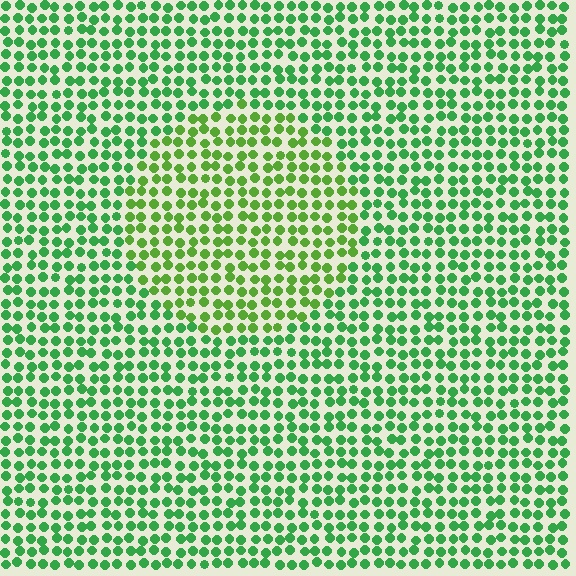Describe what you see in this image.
The image is filled with small green elements in a uniform arrangement. A circle-shaped region is visible where the elements are tinted to a slightly different hue, forming a subtle color boundary.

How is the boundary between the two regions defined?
The boundary is defined purely by a slight shift in hue (about 29 degrees). Spacing, size, and orientation are identical on both sides.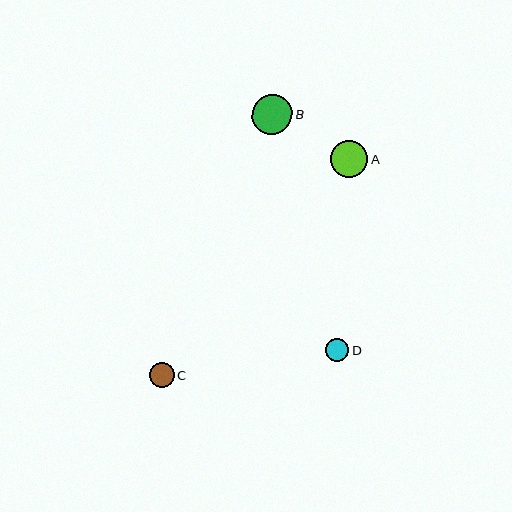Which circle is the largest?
Circle B is the largest with a size of approximately 40 pixels.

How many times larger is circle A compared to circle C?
Circle A is approximately 1.5 times the size of circle C.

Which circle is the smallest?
Circle D is the smallest with a size of approximately 23 pixels.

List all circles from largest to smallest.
From largest to smallest: B, A, C, D.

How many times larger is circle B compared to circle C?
Circle B is approximately 1.6 times the size of circle C.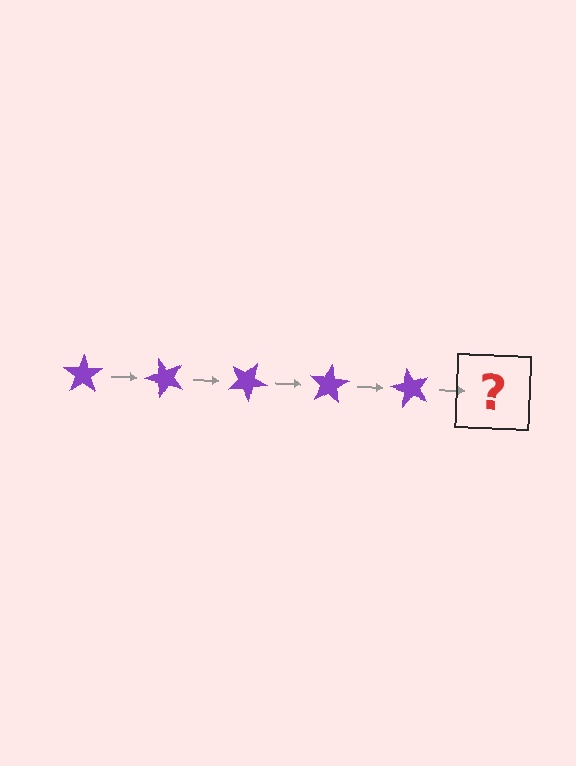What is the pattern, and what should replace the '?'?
The pattern is that the star rotates 50 degrees each step. The '?' should be a purple star rotated 250 degrees.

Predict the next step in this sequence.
The next step is a purple star rotated 250 degrees.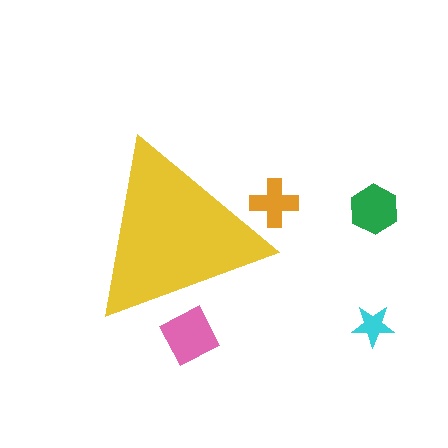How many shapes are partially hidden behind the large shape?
2 shapes are partially hidden.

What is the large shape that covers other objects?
A yellow triangle.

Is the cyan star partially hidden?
No, the cyan star is fully visible.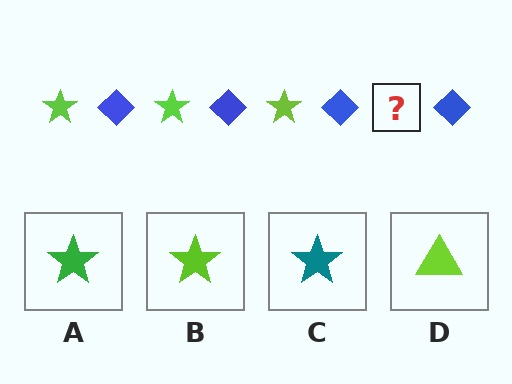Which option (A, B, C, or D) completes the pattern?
B.